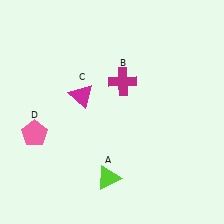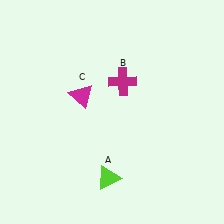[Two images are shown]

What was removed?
The pink pentagon (D) was removed in Image 2.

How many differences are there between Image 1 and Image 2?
There is 1 difference between the two images.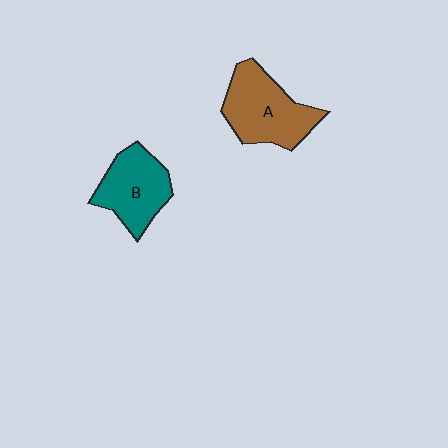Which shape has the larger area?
Shape A (brown).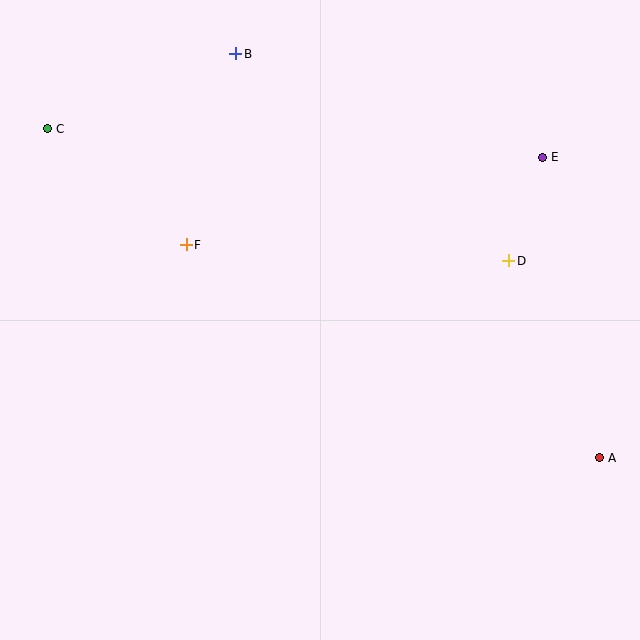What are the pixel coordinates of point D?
Point D is at (509, 261).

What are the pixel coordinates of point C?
Point C is at (48, 129).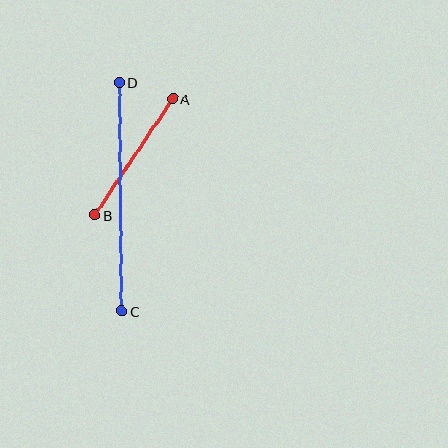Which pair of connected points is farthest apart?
Points C and D are farthest apart.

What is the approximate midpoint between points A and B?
The midpoint is at approximately (134, 157) pixels.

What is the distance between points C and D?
The distance is approximately 229 pixels.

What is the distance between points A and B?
The distance is approximately 140 pixels.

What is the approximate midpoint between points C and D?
The midpoint is at approximately (120, 197) pixels.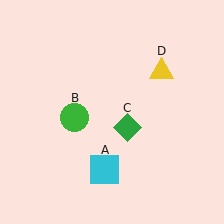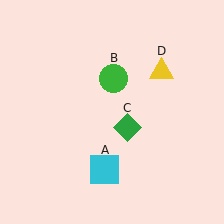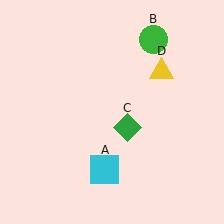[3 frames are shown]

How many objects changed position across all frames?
1 object changed position: green circle (object B).